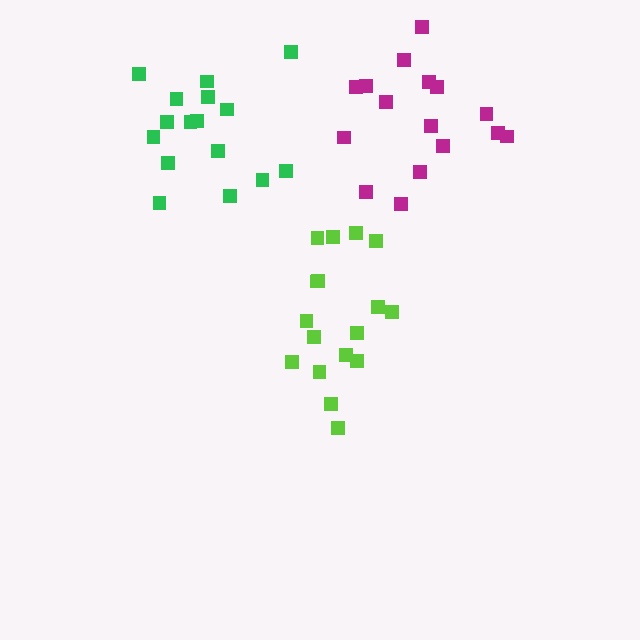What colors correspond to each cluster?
The clusters are colored: green, lime, magenta.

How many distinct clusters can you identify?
There are 3 distinct clusters.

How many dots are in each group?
Group 1: 16 dots, Group 2: 17 dots, Group 3: 16 dots (49 total).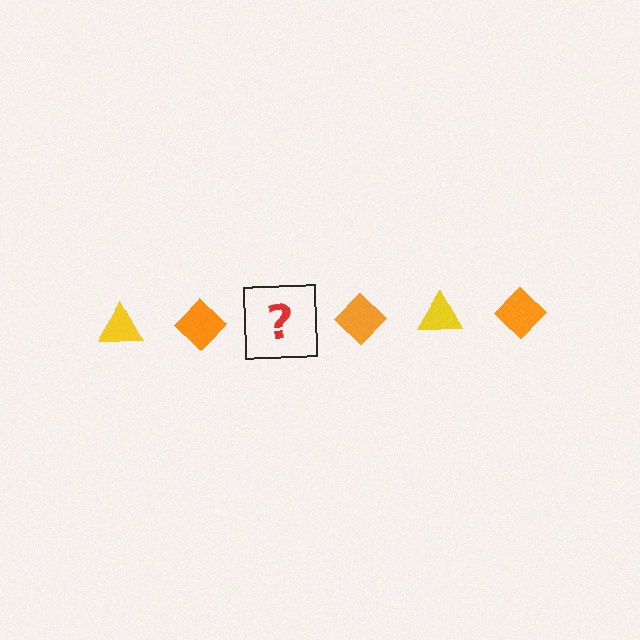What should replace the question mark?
The question mark should be replaced with a yellow triangle.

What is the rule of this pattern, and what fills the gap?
The rule is that the pattern alternates between yellow triangle and orange diamond. The gap should be filled with a yellow triangle.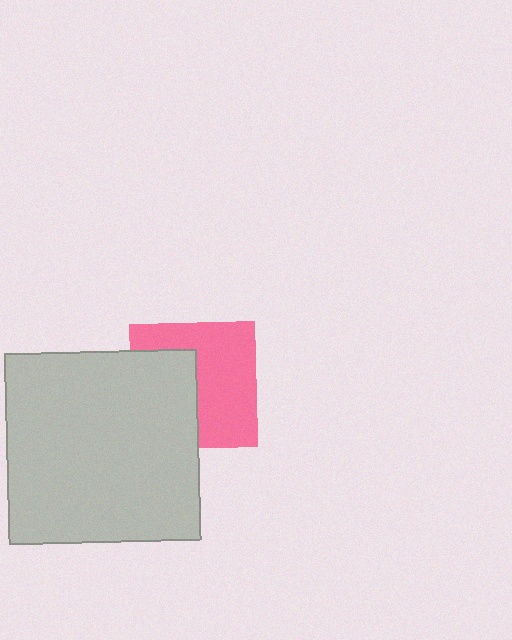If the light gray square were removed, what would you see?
You would see the complete pink square.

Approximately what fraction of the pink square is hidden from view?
Roughly 42% of the pink square is hidden behind the light gray square.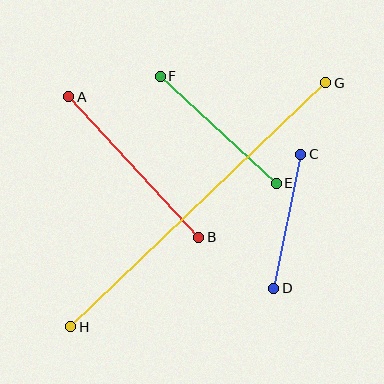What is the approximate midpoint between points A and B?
The midpoint is at approximately (134, 167) pixels.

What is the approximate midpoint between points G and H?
The midpoint is at approximately (198, 205) pixels.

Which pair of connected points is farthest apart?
Points G and H are farthest apart.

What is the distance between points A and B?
The distance is approximately 191 pixels.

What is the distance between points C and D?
The distance is approximately 137 pixels.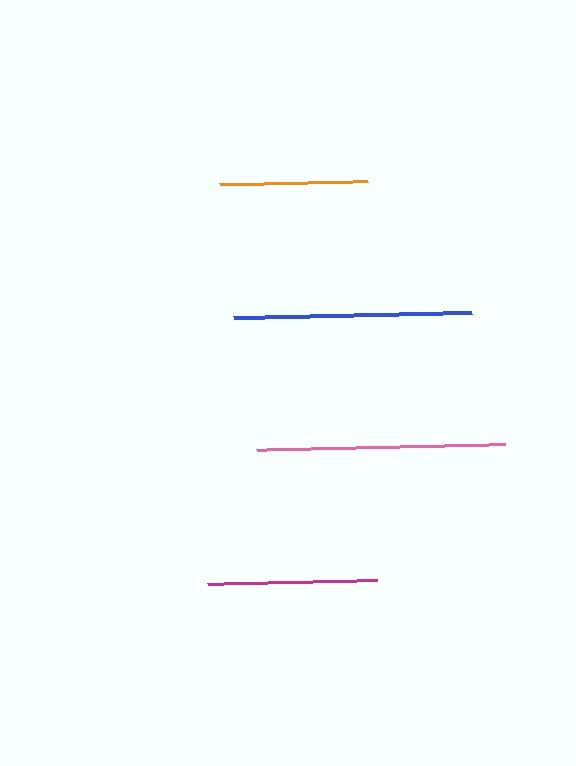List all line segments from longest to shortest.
From longest to shortest: pink, blue, magenta, orange.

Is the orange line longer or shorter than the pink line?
The pink line is longer than the orange line.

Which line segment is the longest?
The pink line is the longest at approximately 250 pixels.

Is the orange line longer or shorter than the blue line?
The blue line is longer than the orange line.